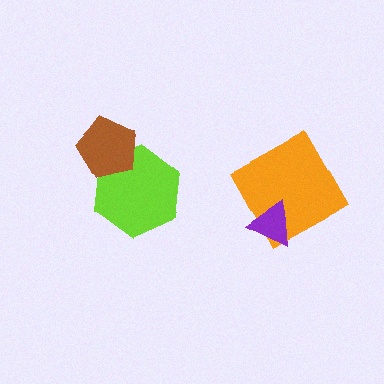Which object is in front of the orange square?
The purple triangle is in front of the orange square.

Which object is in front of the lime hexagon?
The brown pentagon is in front of the lime hexagon.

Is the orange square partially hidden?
Yes, it is partially covered by another shape.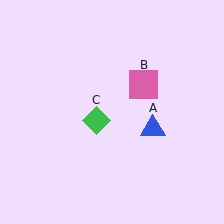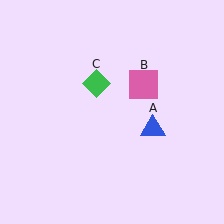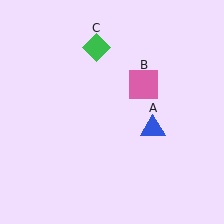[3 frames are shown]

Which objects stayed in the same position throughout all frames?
Blue triangle (object A) and pink square (object B) remained stationary.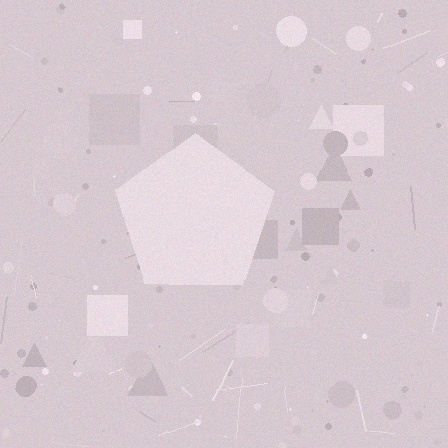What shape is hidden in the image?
A pentagon is hidden in the image.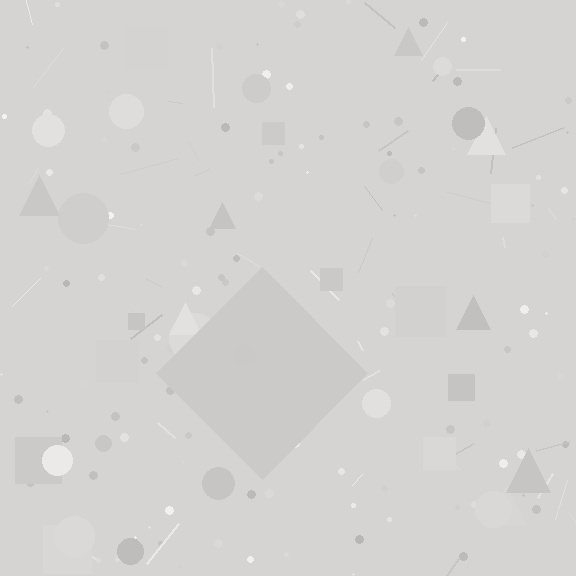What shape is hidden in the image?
A diamond is hidden in the image.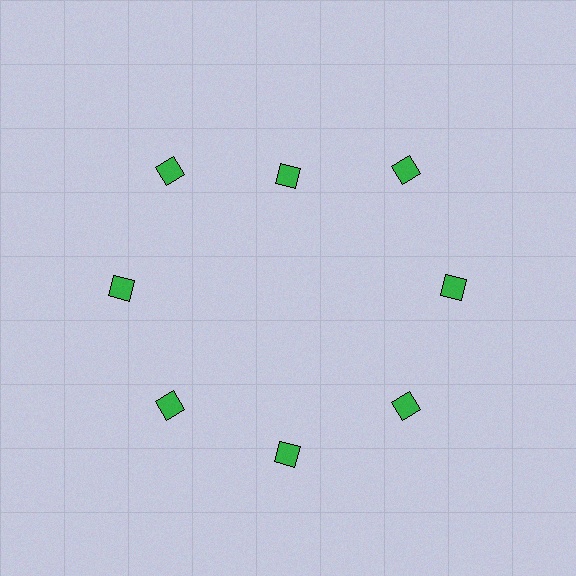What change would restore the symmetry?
The symmetry would be restored by moving it outward, back onto the ring so that all 8 diamonds sit at equal angles and equal distance from the center.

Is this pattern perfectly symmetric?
No. The 8 green diamonds are arranged in a ring, but one element near the 12 o'clock position is pulled inward toward the center, breaking the 8-fold rotational symmetry.